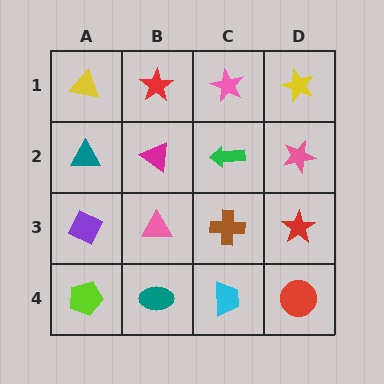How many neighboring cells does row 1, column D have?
2.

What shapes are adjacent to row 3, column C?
A green arrow (row 2, column C), a cyan trapezoid (row 4, column C), a pink triangle (row 3, column B), a red star (row 3, column D).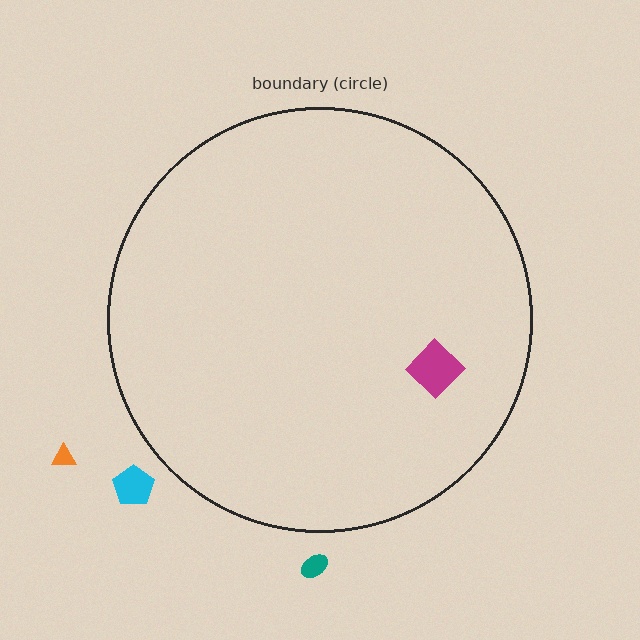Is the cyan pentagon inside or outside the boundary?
Outside.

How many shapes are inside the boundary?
1 inside, 3 outside.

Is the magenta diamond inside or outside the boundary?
Inside.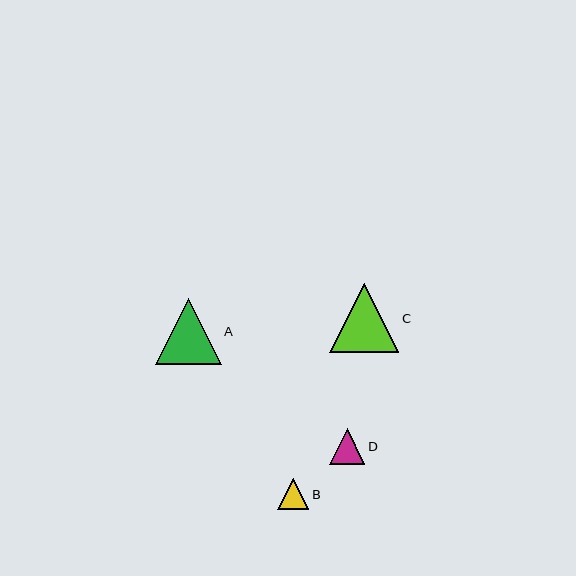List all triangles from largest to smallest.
From largest to smallest: C, A, D, B.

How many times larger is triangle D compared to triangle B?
Triangle D is approximately 1.1 times the size of triangle B.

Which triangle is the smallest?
Triangle B is the smallest with a size of approximately 31 pixels.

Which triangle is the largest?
Triangle C is the largest with a size of approximately 69 pixels.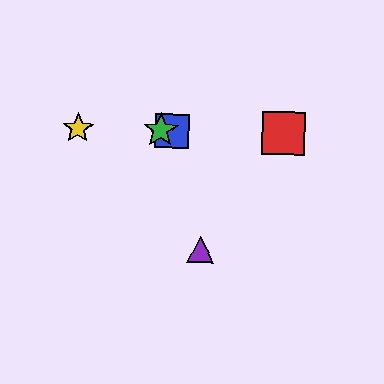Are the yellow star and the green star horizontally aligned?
Yes, both are at y≈128.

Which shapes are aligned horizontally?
The red square, the blue square, the green star, the yellow star are aligned horizontally.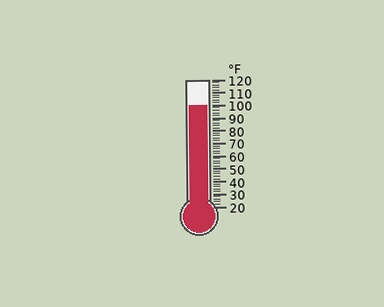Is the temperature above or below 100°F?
The temperature is at 100°F.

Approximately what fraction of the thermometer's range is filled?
The thermometer is filled to approximately 80% of its range.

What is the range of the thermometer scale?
The thermometer scale ranges from 20°F to 120°F.